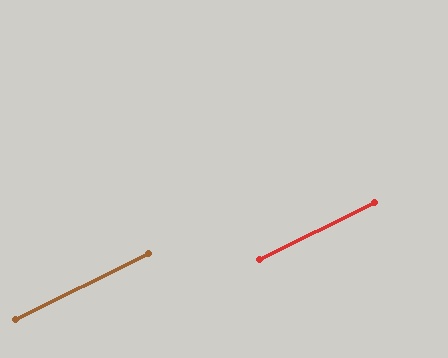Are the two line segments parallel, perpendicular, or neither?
Parallel — their directions differ by only 0.1°.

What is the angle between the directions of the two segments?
Approximately 0 degrees.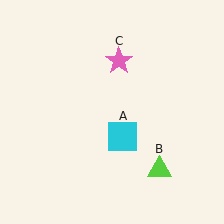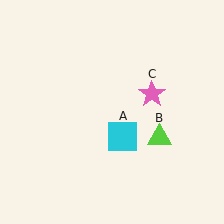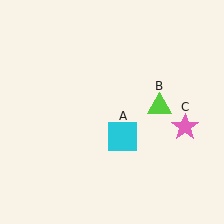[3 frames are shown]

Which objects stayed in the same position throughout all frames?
Cyan square (object A) remained stationary.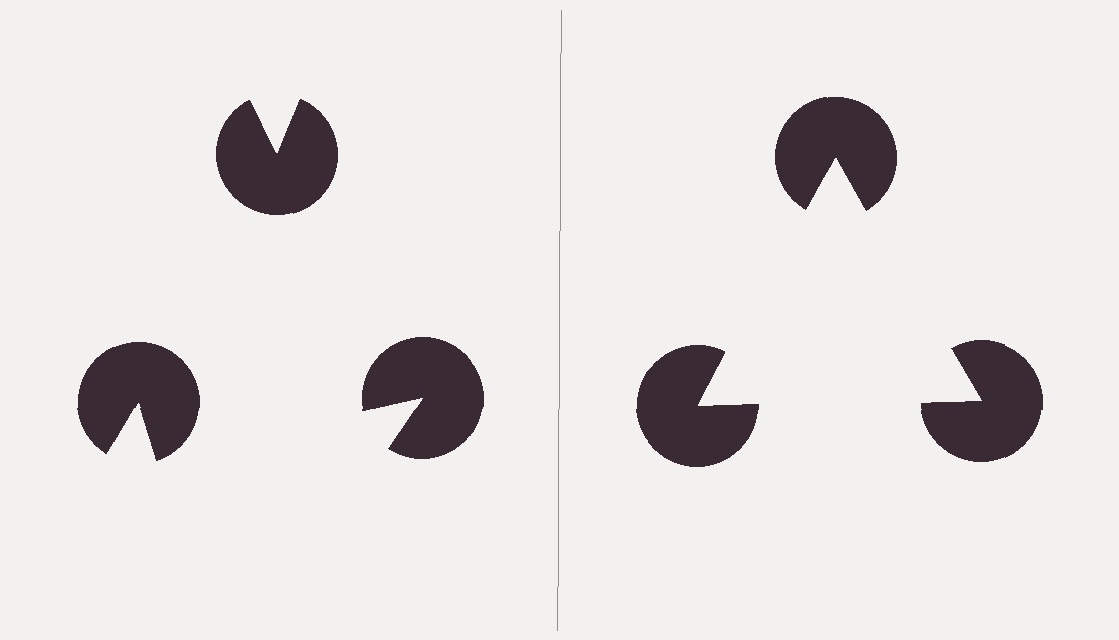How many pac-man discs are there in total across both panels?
6 — 3 on each side.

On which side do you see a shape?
An illusory triangle appears on the right side. On the left side the wedge cuts are rotated, so no coherent shape forms.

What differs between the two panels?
The pac-man discs are positioned identically on both sides; only the wedge orientations differ. On the right they align to a triangle; on the left they are misaligned.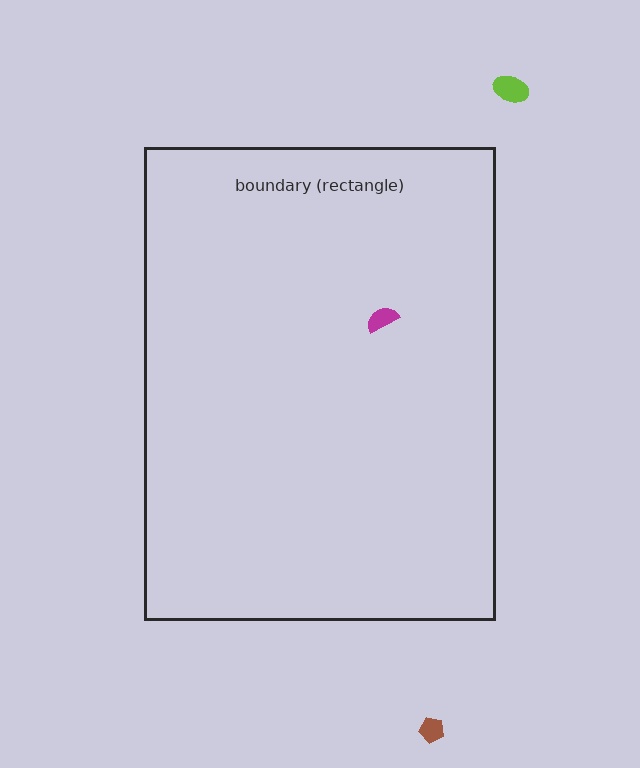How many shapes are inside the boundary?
1 inside, 2 outside.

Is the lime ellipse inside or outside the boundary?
Outside.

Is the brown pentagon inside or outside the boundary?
Outside.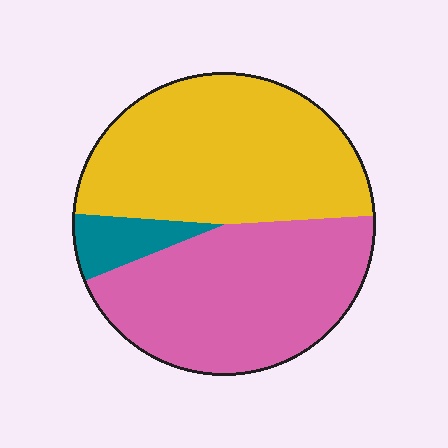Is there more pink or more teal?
Pink.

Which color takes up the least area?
Teal, at roughly 5%.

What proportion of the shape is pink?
Pink covers 45% of the shape.